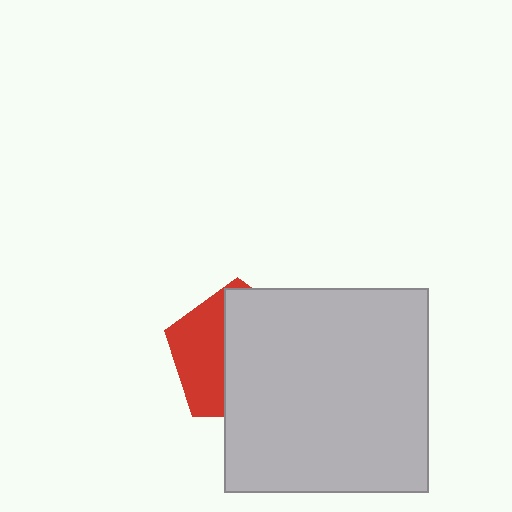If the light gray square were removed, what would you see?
You would see the complete red pentagon.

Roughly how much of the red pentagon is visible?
A small part of it is visible (roughly 38%).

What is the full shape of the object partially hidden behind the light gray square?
The partially hidden object is a red pentagon.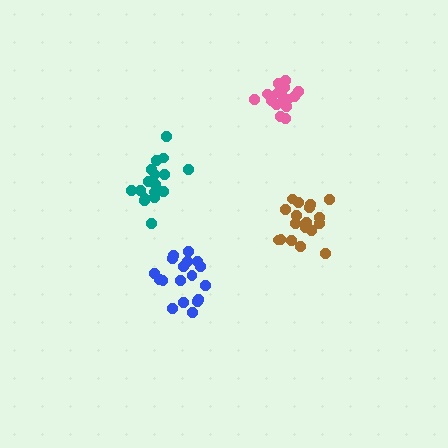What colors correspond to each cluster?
The clusters are colored: pink, blue, teal, brown.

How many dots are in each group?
Group 1: 17 dots, Group 2: 18 dots, Group 3: 18 dots, Group 4: 19 dots (72 total).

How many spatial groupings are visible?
There are 4 spatial groupings.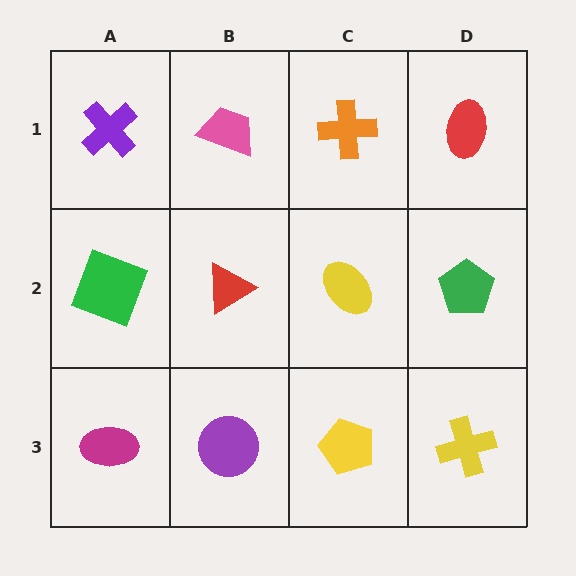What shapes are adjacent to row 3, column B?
A red triangle (row 2, column B), a magenta ellipse (row 3, column A), a yellow pentagon (row 3, column C).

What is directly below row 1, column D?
A green pentagon.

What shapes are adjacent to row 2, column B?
A pink trapezoid (row 1, column B), a purple circle (row 3, column B), a green square (row 2, column A), a yellow ellipse (row 2, column C).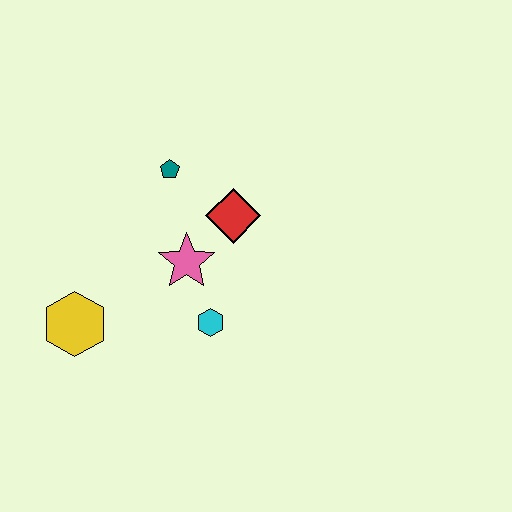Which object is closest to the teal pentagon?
The red diamond is closest to the teal pentagon.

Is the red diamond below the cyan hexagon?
No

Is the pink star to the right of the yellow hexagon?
Yes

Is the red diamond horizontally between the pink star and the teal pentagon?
No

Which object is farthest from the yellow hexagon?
The red diamond is farthest from the yellow hexagon.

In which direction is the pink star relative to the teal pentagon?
The pink star is below the teal pentagon.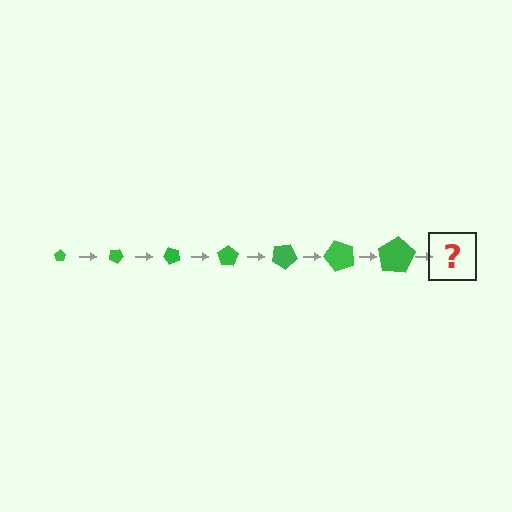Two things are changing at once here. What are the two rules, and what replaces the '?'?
The two rules are that the pentagon grows larger each step and it rotates 25 degrees each step. The '?' should be a pentagon, larger than the previous one and rotated 175 degrees from the start.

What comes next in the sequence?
The next element should be a pentagon, larger than the previous one and rotated 175 degrees from the start.